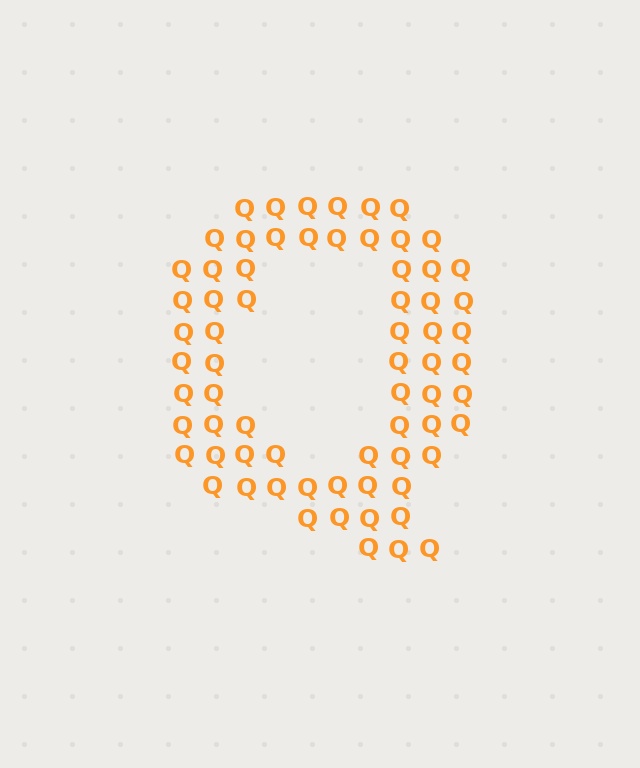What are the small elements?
The small elements are letter Q's.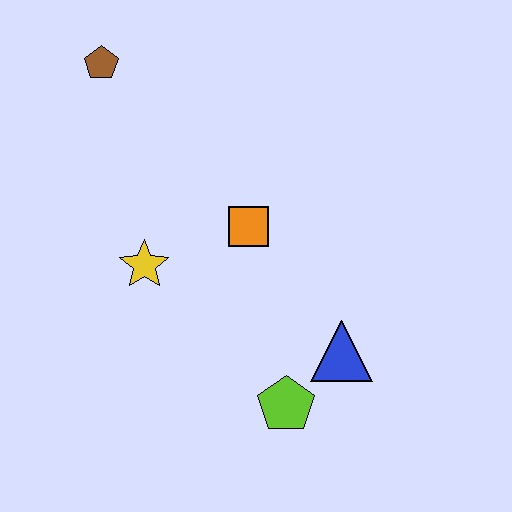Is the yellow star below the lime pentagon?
No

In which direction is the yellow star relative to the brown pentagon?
The yellow star is below the brown pentagon.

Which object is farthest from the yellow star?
The blue triangle is farthest from the yellow star.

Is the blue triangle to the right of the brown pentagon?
Yes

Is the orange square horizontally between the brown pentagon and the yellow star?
No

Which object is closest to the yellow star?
The orange square is closest to the yellow star.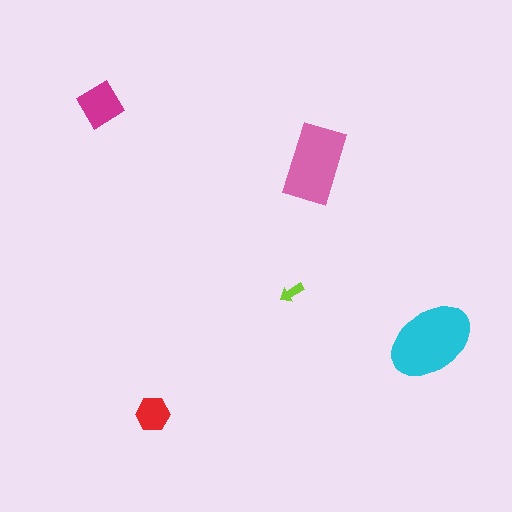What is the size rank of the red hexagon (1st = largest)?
4th.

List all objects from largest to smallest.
The cyan ellipse, the pink rectangle, the magenta diamond, the red hexagon, the lime arrow.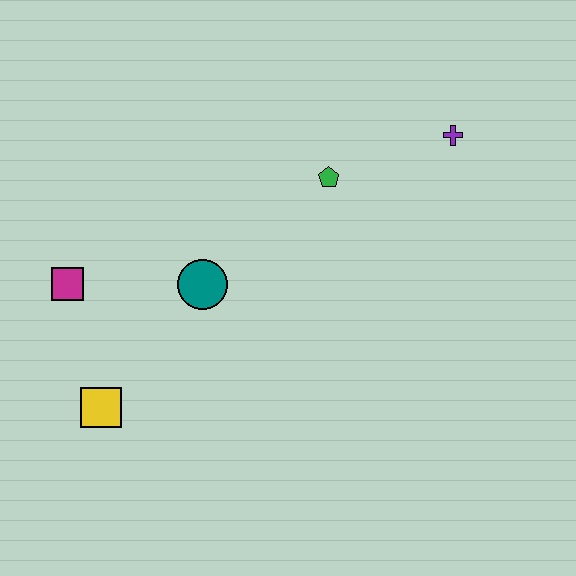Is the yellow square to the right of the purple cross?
No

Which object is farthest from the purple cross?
The yellow square is farthest from the purple cross.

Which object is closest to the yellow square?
The magenta square is closest to the yellow square.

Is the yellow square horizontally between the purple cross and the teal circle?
No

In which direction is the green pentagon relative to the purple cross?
The green pentagon is to the left of the purple cross.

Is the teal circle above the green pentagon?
No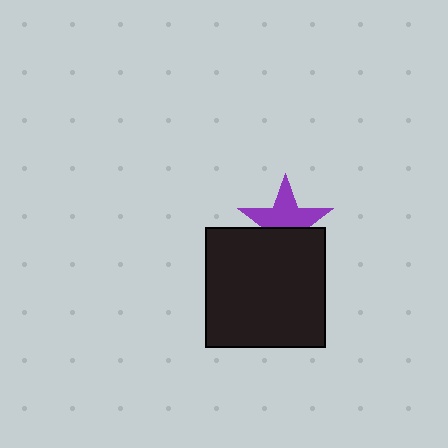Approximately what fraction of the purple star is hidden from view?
Roughly 40% of the purple star is hidden behind the black square.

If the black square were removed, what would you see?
You would see the complete purple star.